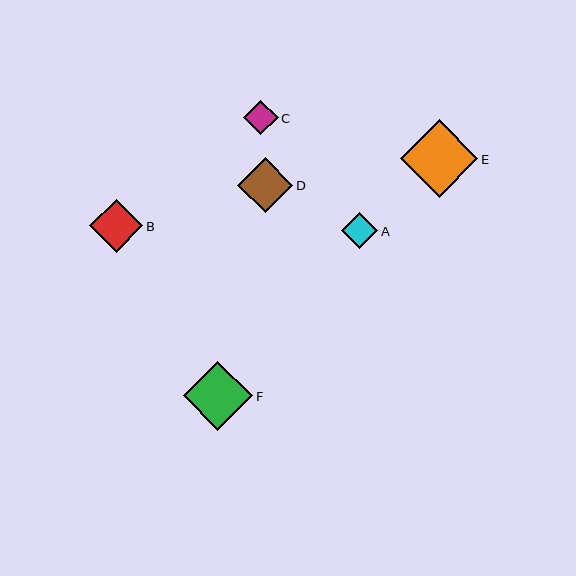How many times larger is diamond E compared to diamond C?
Diamond E is approximately 2.2 times the size of diamond C.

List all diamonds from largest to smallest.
From largest to smallest: E, F, D, B, A, C.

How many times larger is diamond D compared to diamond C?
Diamond D is approximately 1.6 times the size of diamond C.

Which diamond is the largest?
Diamond E is the largest with a size of approximately 77 pixels.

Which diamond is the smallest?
Diamond C is the smallest with a size of approximately 35 pixels.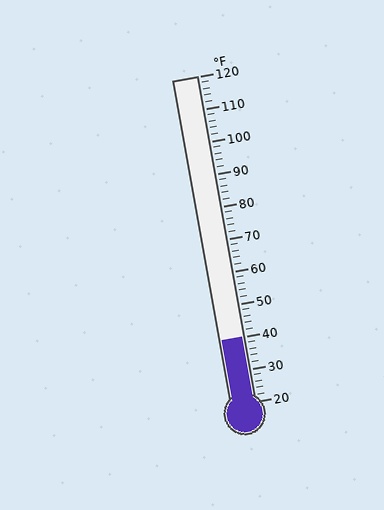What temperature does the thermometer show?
The thermometer shows approximately 40°F.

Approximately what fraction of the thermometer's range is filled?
The thermometer is filled to approximately 20% of its range.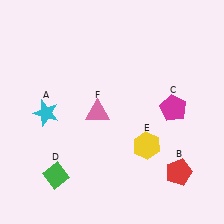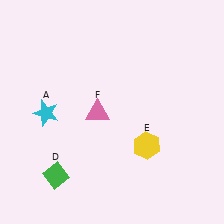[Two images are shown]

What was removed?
The red pentagon (B), the magenta pentagon (C) were removed in Image 2.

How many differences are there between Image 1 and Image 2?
There are 2 differences between the two images.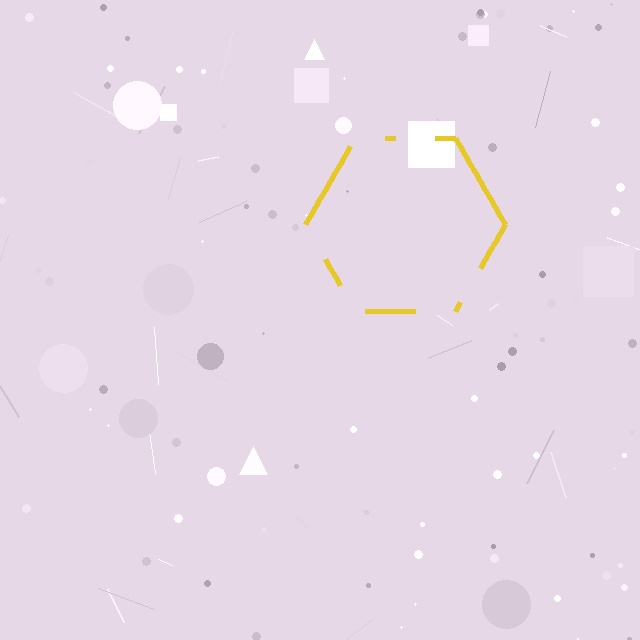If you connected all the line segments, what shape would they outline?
They would outline a hexagon.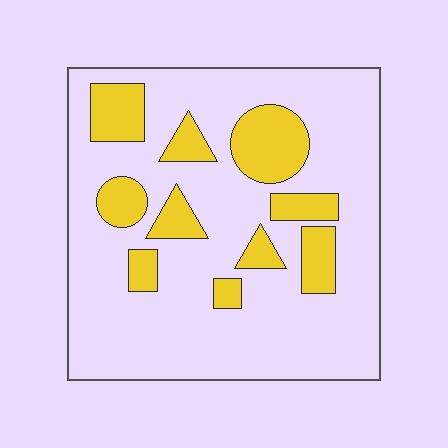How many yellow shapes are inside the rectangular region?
10.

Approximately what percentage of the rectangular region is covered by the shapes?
Approximately 20%.